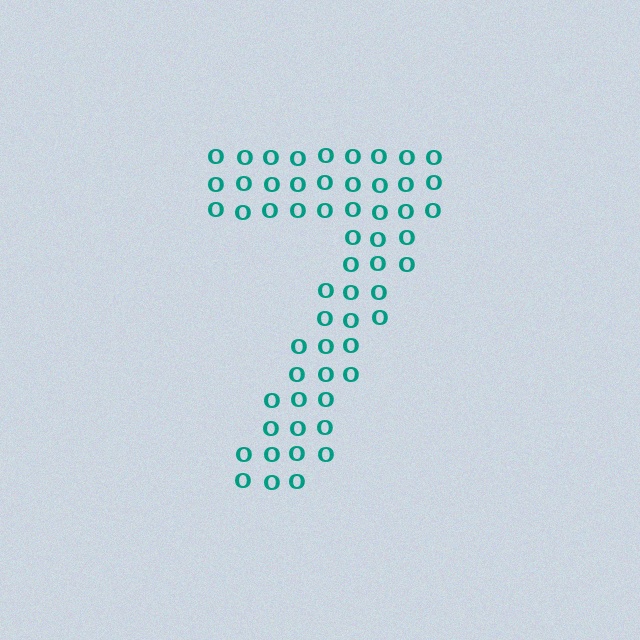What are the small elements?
The small elements are letter O's.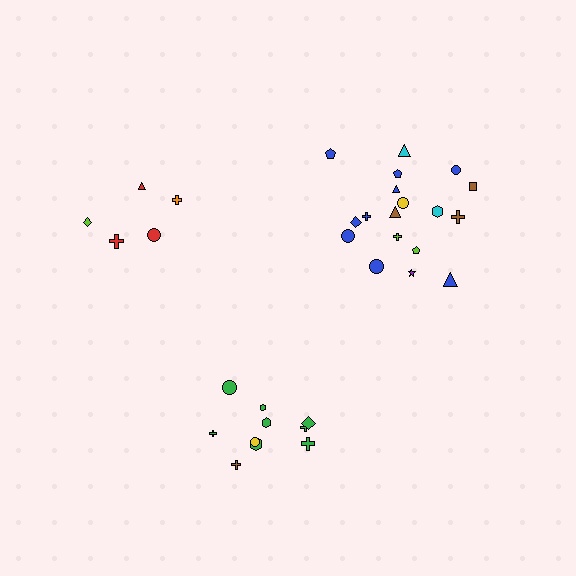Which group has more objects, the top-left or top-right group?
The top-right group.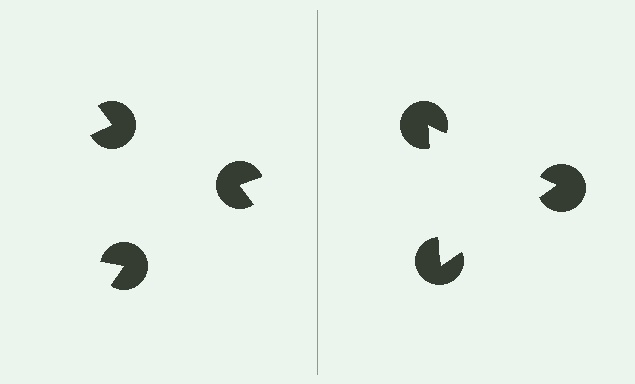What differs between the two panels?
The pac-man discs are positioned identically on both sides; only the wedge orientations differ. On the right they align to a triangle; on the left they are misaligned.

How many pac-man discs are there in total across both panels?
6 — 3 on each side.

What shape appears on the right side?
An illusory triangle.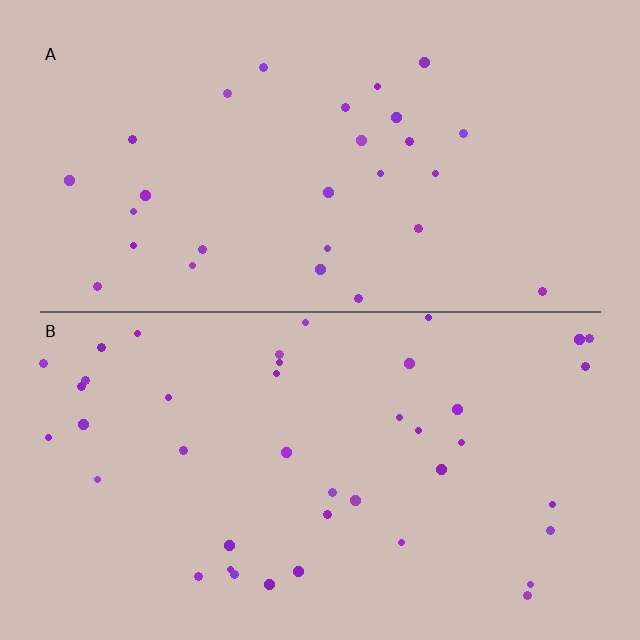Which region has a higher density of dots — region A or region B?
B (the bottom).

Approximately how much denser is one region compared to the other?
Approximately 1.5× — region B over region A.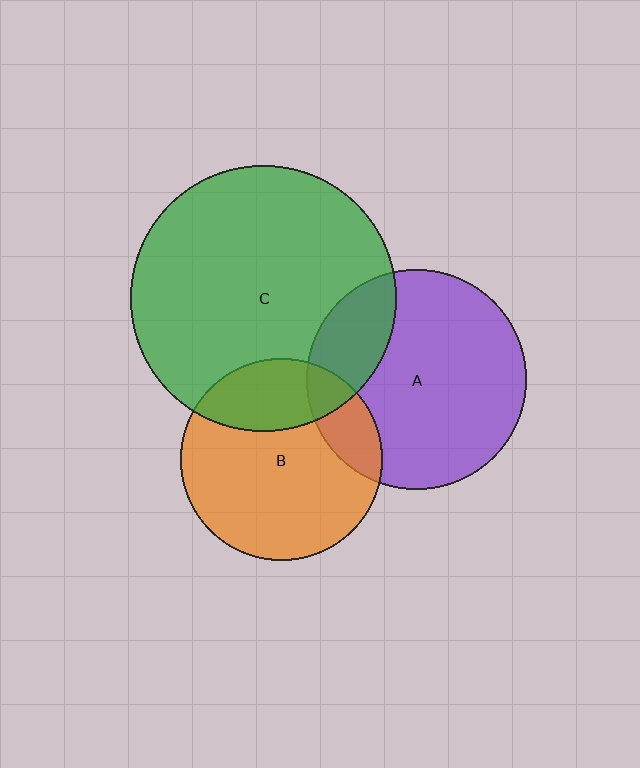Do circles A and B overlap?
Yes.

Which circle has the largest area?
Circle C (green).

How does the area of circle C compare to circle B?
Approximately 1.7 times.